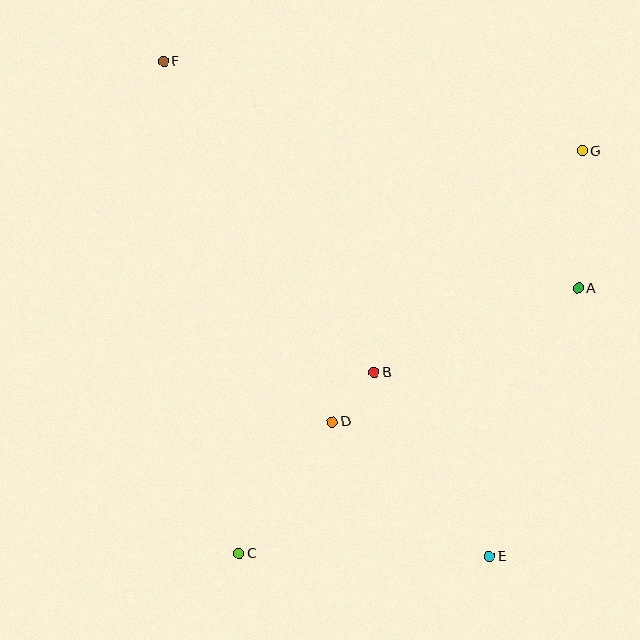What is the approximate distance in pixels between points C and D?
The distance between C and D is approximately 161 pixels.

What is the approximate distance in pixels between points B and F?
The distance between B and F is approximately 376 pixels.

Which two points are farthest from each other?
Points E and F are farthest from each other.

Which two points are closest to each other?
Points B and D are closest to each other.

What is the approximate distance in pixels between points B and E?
The distance between B and E is approximately 217 pixels.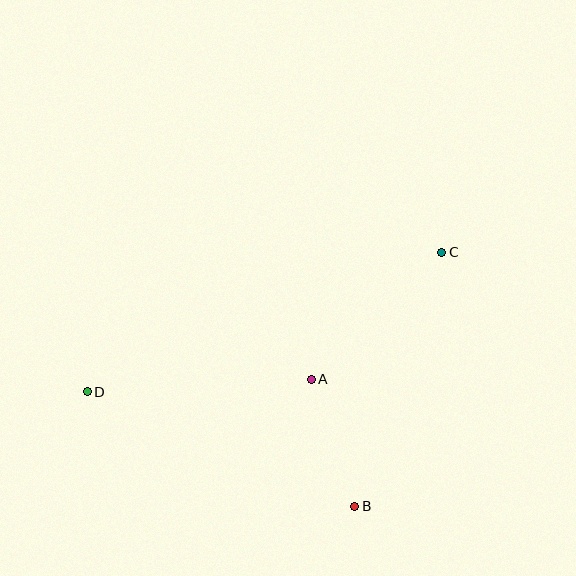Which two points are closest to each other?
Points A and B are closest to each other.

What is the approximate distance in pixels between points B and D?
The distance between B and D is approximately 291 pixels.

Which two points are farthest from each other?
Points C and D are farthest from each other.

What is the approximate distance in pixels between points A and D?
The distance between A and D is approximately 224 pixels.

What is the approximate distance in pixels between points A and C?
The distance between A and C is approximately 182 pixels.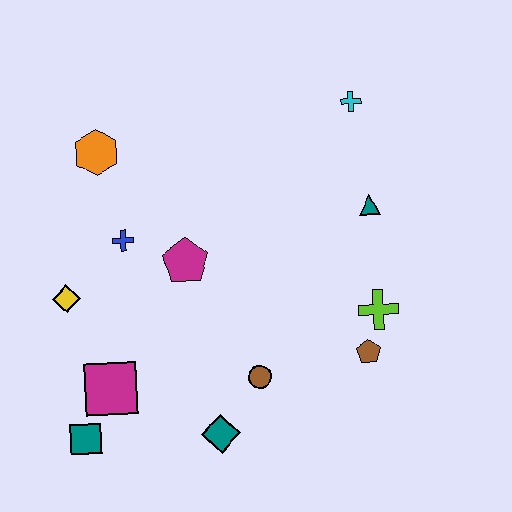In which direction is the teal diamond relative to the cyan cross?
The teal diamond is below the cyan cross.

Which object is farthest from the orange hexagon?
The brown pentagon is farthest from the orange hexagon.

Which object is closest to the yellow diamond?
The blue cross is closest to the yellow diamond.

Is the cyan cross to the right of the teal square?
Yes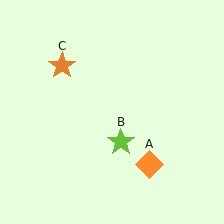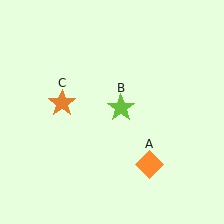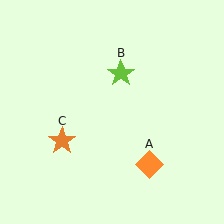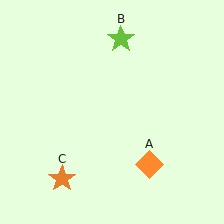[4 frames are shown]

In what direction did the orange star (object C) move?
The orange star (object C) moved down.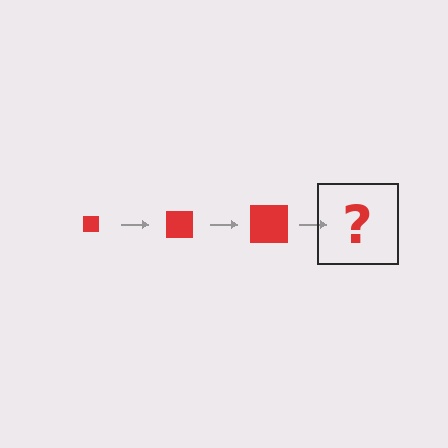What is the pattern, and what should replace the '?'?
The pattern is that the square gets progressively larger each step. The '?' should be a red square, larger than the previous one.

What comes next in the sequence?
The next element should be a red square, larger than the previous one.